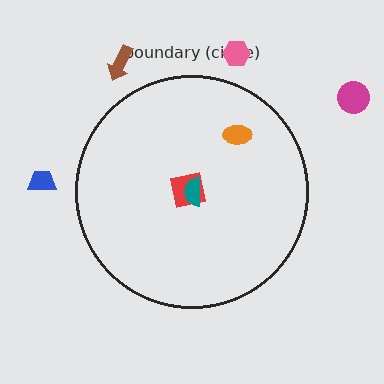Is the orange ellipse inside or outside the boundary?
Inside.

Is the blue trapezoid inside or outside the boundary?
Outside.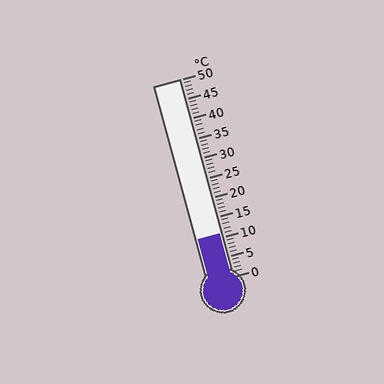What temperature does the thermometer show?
The thermometer shows approximately 11°C.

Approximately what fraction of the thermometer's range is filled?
The thermometer is filled to approximately 20% of its range.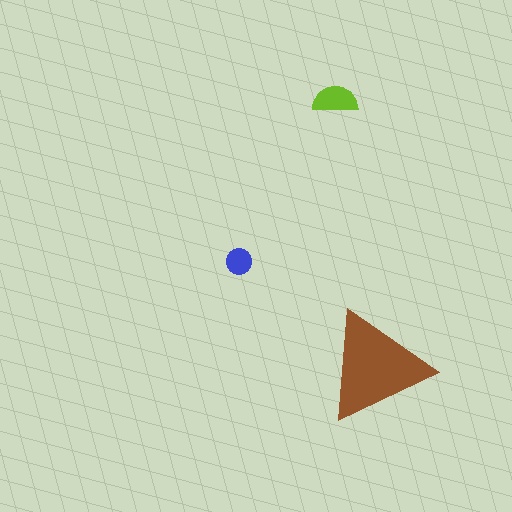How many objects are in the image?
There are 3 objects in the image.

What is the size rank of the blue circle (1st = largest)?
3rd.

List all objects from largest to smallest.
The brown triangle, the lime semicircle, the blue circle.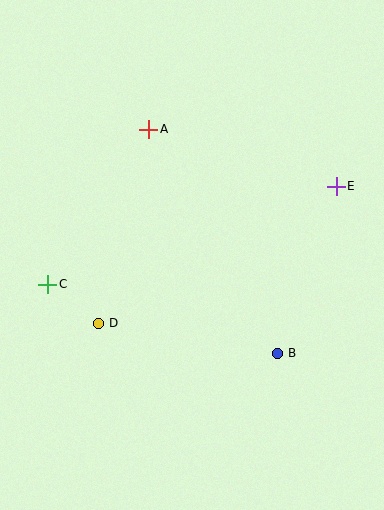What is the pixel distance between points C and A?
The distance between C and A is 185 pixels.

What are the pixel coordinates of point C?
Point C is at (48, 284).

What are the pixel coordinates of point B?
Point B is at (277, 353).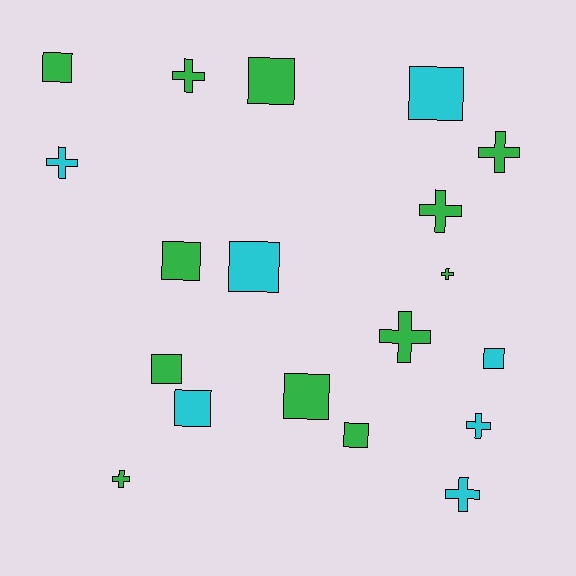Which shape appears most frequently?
Square, with 10 objects.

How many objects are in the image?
There are 19 objects.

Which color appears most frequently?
Green, with 12 objects.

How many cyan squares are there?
There are 4 cyan squares.